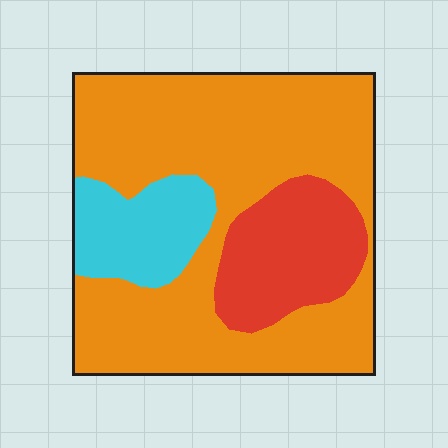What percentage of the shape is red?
Red takes up less than a quarter of the shape.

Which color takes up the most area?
Orange, at roughly 65%.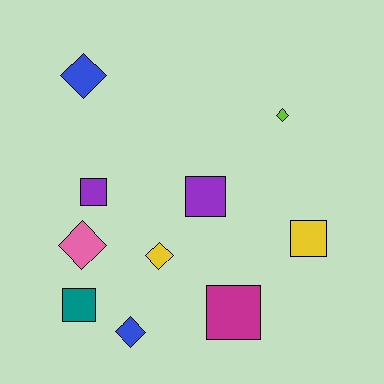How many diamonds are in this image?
There are 5 diamonds.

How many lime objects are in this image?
There is 1 lime object.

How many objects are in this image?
There are 10 objects.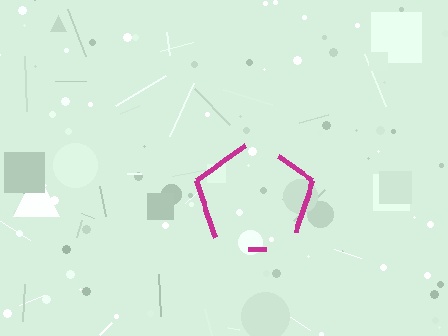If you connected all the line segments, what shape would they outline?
They would outline a pentagon.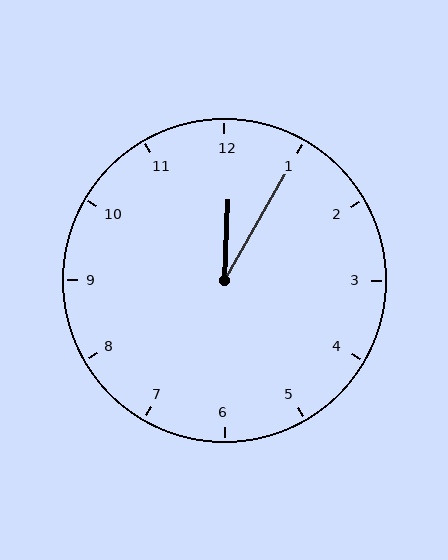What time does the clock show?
12:05.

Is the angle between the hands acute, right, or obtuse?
It is acute.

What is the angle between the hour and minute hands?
Approximately 28 degrees.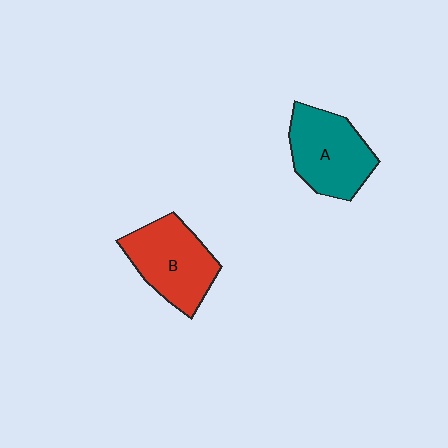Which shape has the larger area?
Shape A (teal).